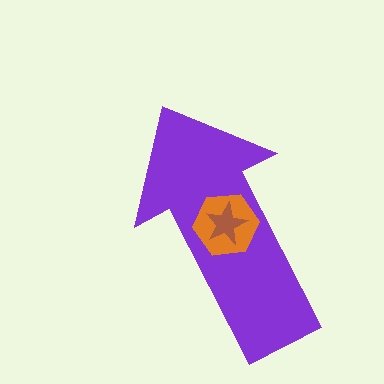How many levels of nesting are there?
3.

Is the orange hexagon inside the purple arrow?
Yes.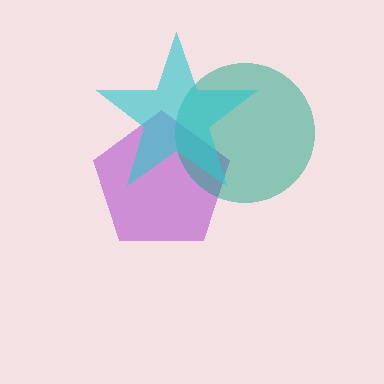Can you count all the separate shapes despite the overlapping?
Yes, there are 3 separate shapes.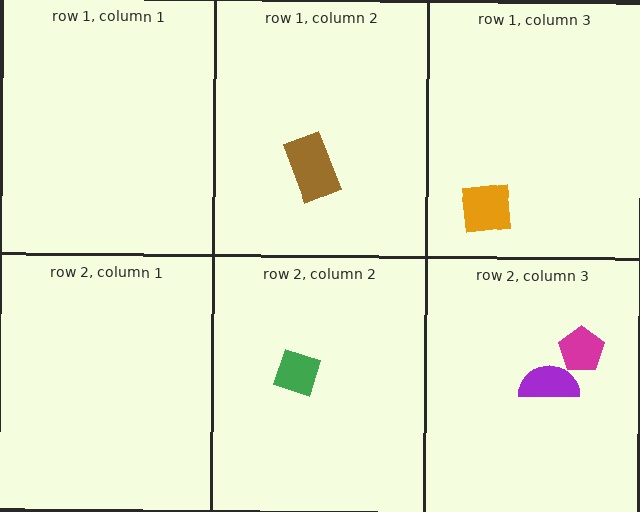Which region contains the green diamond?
The row 2, column 2 region.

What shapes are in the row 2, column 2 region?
The green diamond.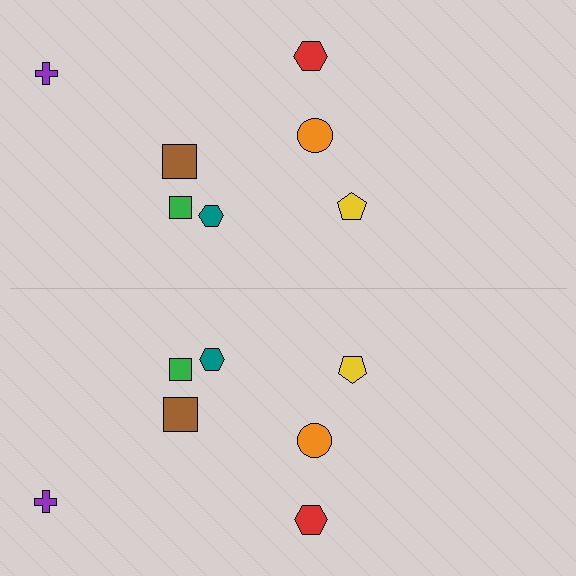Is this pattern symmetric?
Yes, this pattern has bilateral (reflection) symmetry.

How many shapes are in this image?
There are 14 shapes in this image.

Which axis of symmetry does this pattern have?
The pattern has a horizontal axis of symmetry running through the center of the image.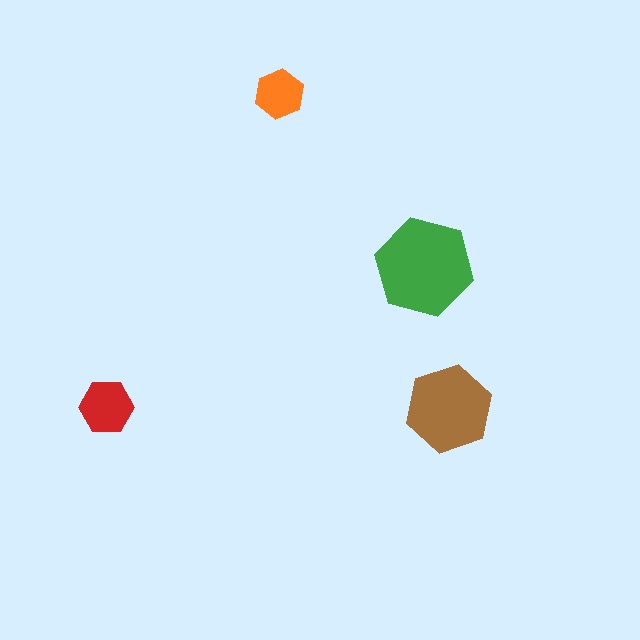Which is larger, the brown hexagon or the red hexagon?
The brown one.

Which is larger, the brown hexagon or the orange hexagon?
The brown one.